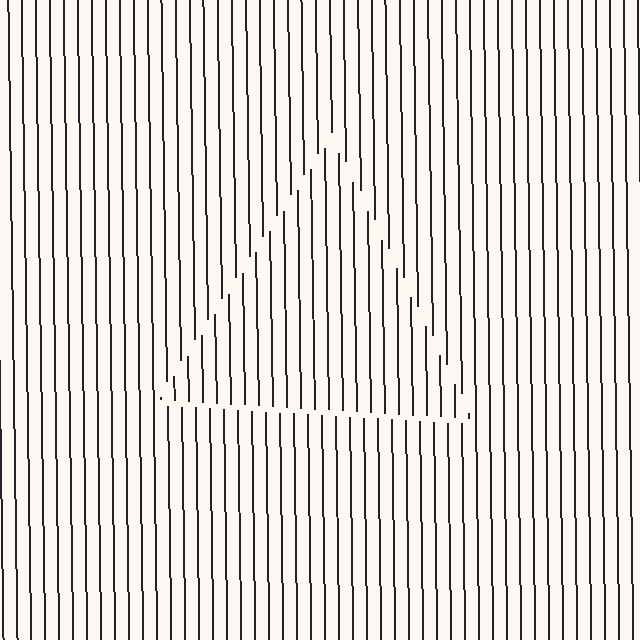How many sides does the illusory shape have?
3 sides — the line-ends trace a triangle.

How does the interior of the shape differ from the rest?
The interior of the shape contains the same grating, shifted by half a period — the contour is defined by the phase discontinuity where line-ends from the inner and outer gratings abut.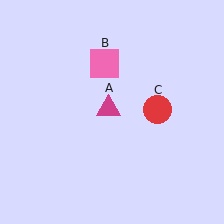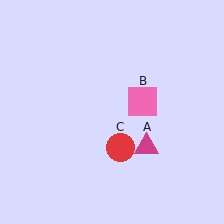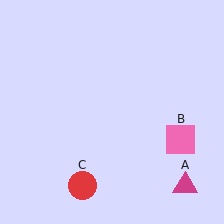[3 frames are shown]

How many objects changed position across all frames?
3 objects changed position: magenta triangle (object A), pink square (object B), red circle (object C).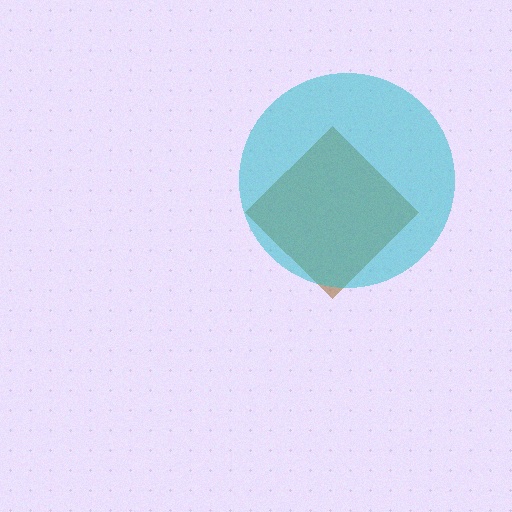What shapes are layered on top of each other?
The layered shapes are: a brown diamond, a cyan circle.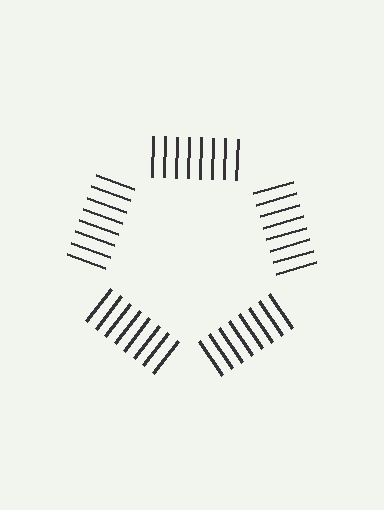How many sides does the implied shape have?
5 sides — the line-ends trace a pentagon.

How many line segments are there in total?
40 — 8 along each of the 5 edges.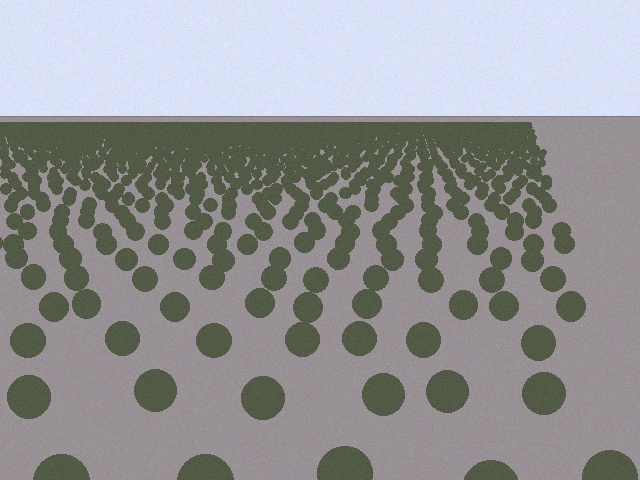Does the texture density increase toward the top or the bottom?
Density increases toward the top.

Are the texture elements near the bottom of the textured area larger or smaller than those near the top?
Larger. Near the bottom, elements are closer to the viewer and appear at a bigger on-screen size.